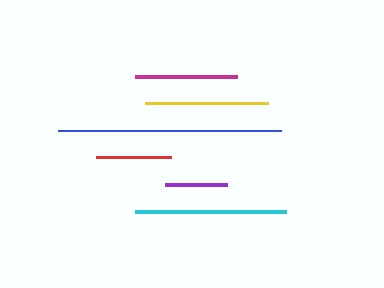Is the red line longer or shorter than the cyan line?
The cyan line is longer than the red line.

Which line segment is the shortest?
The purple line is the shortest at approximately 61 pixels.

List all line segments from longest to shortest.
From longest to shortest: blue, cyan, yellow, magenta, red, purple.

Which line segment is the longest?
The blue line is the longest at approximately 223 pixels.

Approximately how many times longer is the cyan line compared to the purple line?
The cyan line is approximately 2.5 times the length of the purple line.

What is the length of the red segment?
The red segment is approximately 75 pixels long.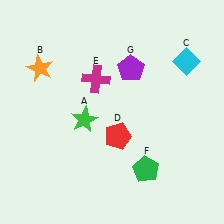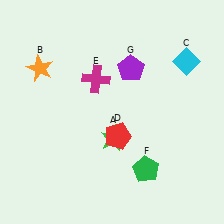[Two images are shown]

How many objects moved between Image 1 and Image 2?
1 object moved between the two images.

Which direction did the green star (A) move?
The green star (A) moved right.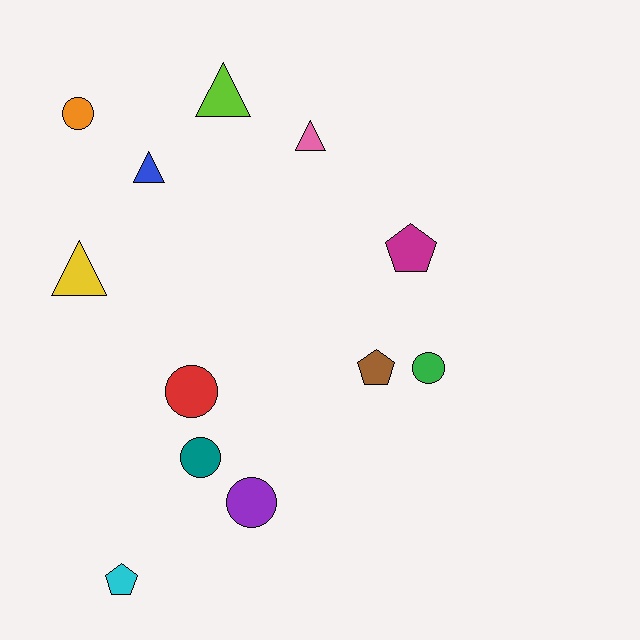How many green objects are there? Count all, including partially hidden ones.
There is 1 green object.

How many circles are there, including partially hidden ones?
There are 5 circles.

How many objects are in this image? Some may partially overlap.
There are 12 objects.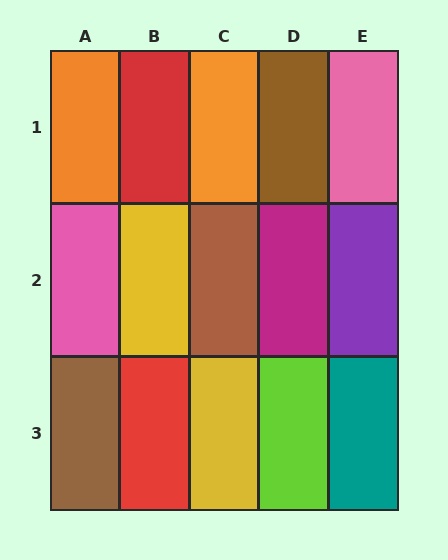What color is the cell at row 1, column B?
Red.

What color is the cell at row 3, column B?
Red.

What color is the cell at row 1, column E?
Pink.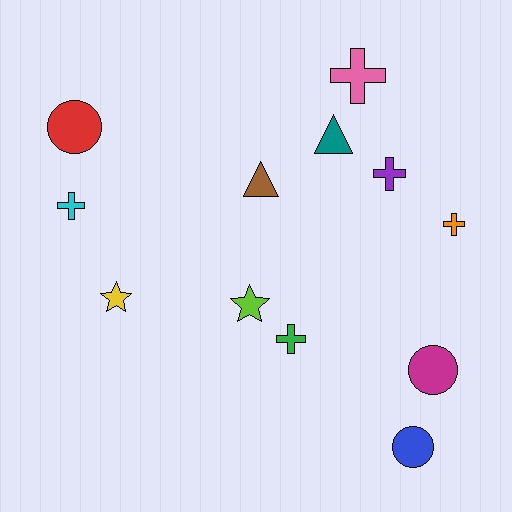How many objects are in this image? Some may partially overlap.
There are 12 objects.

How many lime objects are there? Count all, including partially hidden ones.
There is 1 lime object.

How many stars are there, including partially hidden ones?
There are 2 stars.